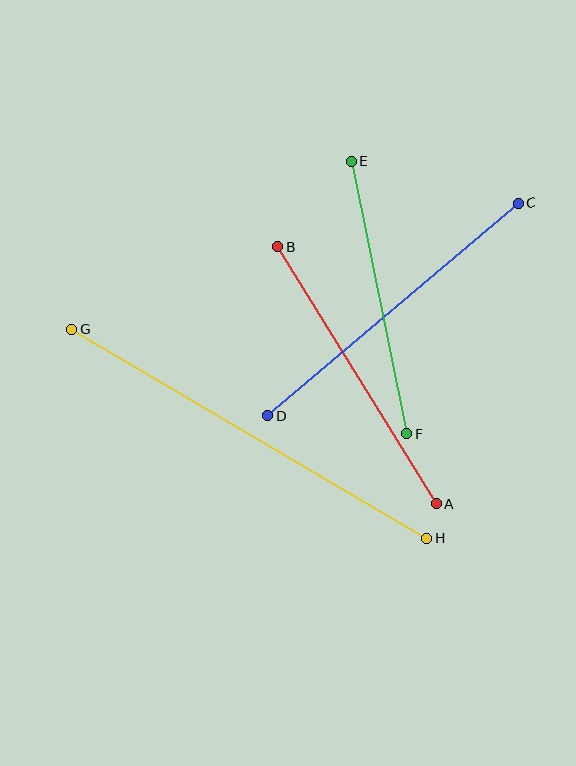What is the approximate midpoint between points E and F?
The midpoint is at approximately (379, 297) pixels.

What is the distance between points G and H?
The distance is approximately 412 pixels.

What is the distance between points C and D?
The distance is approximately 329 pixels.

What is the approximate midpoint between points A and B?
The midpoint is at approximately (357, 375) pixels.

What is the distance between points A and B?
The distance is approximately 302 pixels.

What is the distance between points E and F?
The distance is approximately 278 pixels.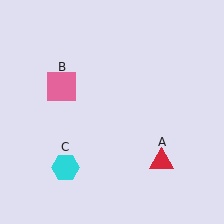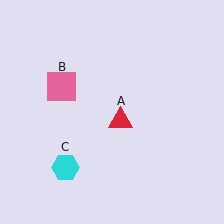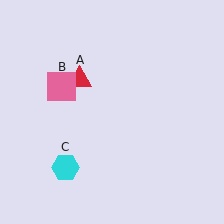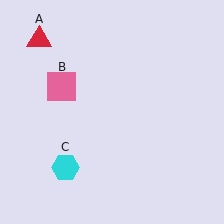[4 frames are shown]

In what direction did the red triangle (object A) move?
The red triangle (object A) moved up and to the left.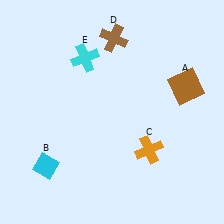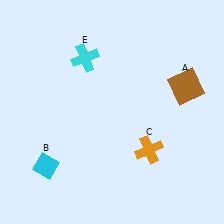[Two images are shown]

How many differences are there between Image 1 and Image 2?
There is 1 difference between the two images.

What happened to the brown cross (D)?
The brown cross (D) was removed in Image 2. It was in the top-right area of Image 1.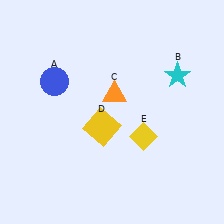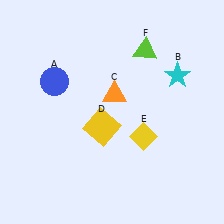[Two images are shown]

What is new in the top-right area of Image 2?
A lime triangle (F) was added in the top-right area of Image 2.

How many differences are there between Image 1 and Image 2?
There is 1 difference between the two images.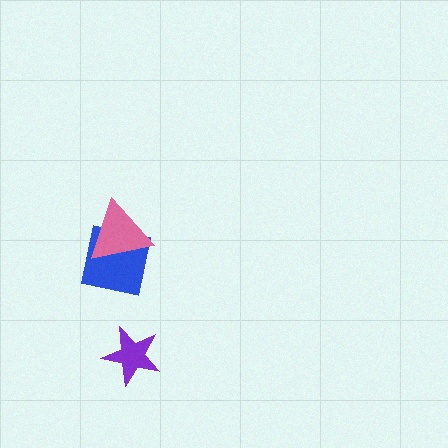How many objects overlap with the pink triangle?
1 object overlaps with the pink triangle.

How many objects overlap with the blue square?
1 object overlaps with the blue square.